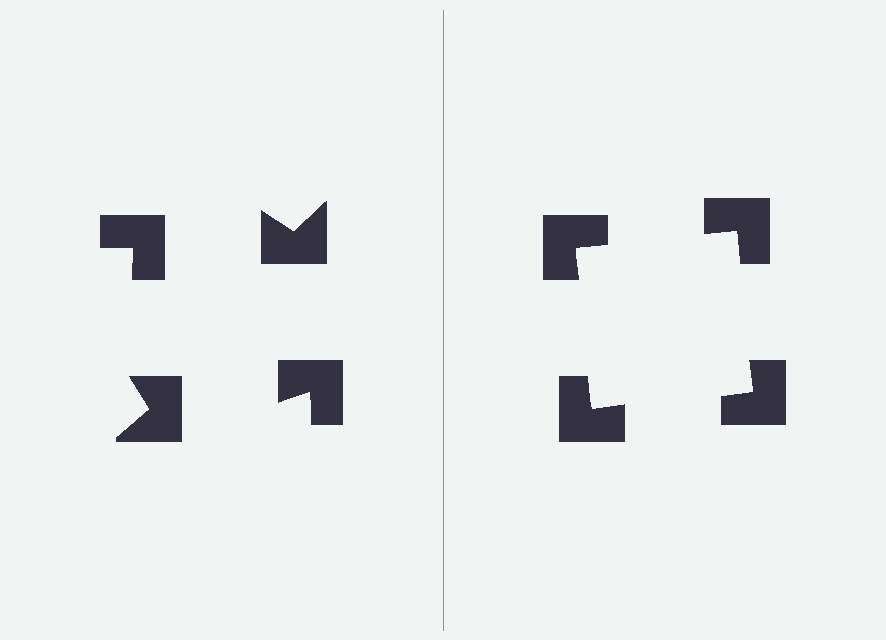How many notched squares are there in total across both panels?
8 — 4 on each side.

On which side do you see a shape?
An illusory square appears on the right side. On the left side the wedge cuts are rotated, so no coherent shape forms.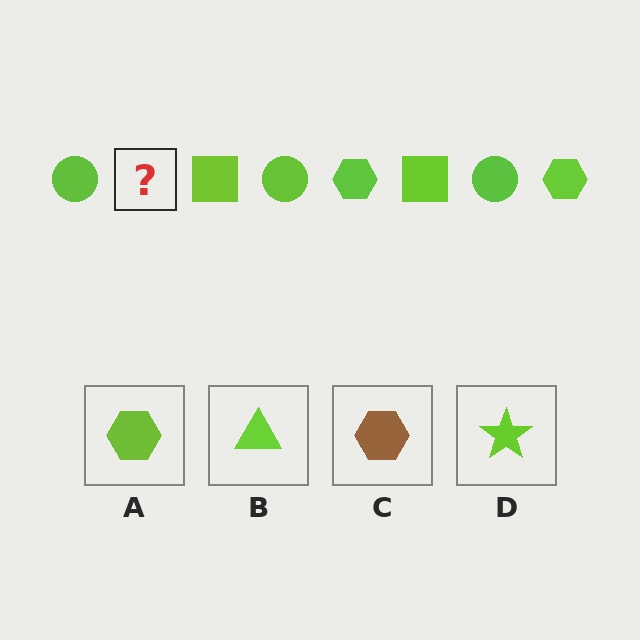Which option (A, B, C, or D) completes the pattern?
A.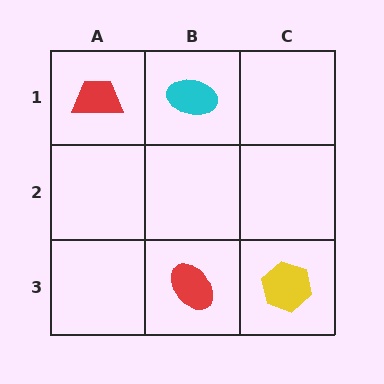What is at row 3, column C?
A yellow hexagon.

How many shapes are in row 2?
0 shapes.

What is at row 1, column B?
A cyan ellipse.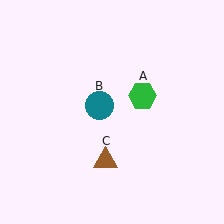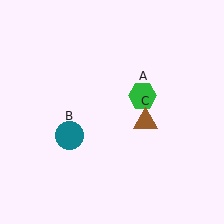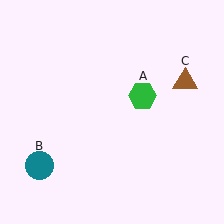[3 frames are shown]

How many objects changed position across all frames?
2 objects changed position: teal circle (object B), brown triangle (object C).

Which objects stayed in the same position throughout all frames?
Green hexagon (object A) remained stationary.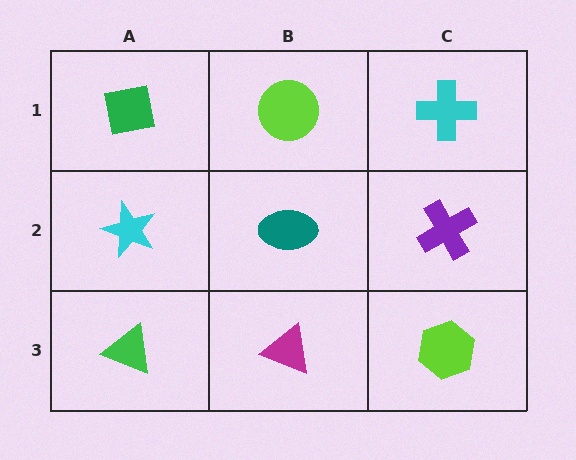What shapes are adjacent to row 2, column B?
A lime circle (row 1, column B), a magenta triangle (row 3, column B), a cyan star (row 2, column A), a purple cross (row 2, column C).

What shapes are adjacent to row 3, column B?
A teal ellipse (row 2, column B), a green triangle (row 3, column A), a lime hexagon (row 3, column C).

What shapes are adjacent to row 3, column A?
A cyan star (row 2, column A), a magenta triangle (row 3, column B).